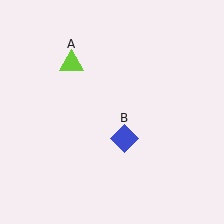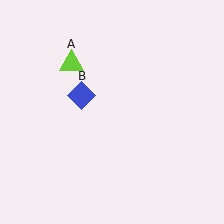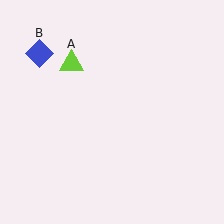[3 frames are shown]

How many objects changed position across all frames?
1 object changed position: blue diamond (object B).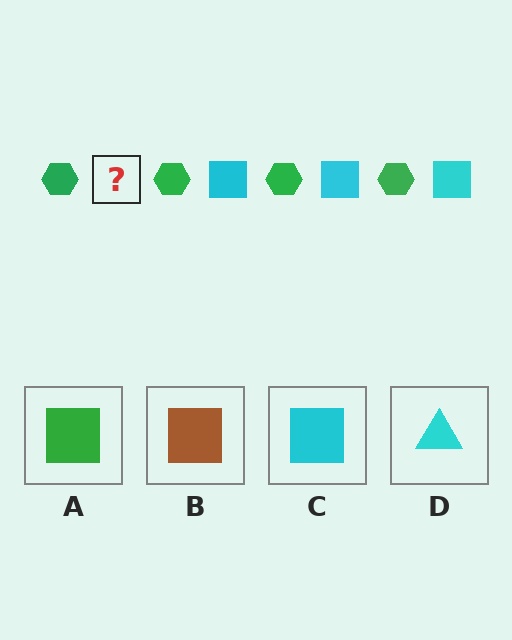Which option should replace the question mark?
Option C.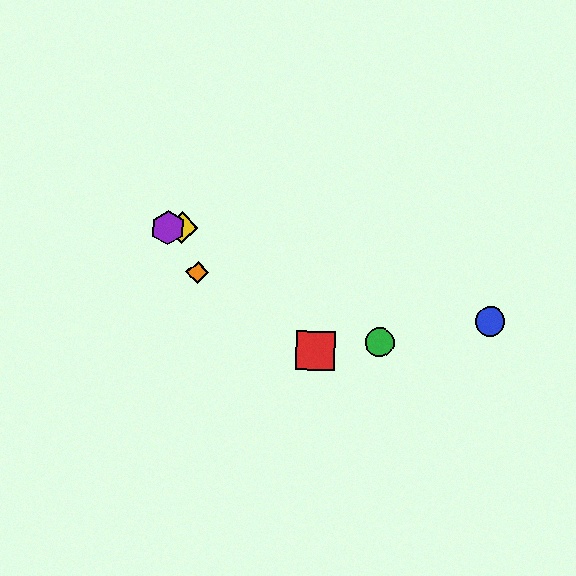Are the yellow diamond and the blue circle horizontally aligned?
No, the yellow diamond is at y≈228 and the blue circle is at y≈322.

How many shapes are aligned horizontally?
2 shapes (the yellow diamond, the purple hexagon) are aligned horizontally.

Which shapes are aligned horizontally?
The yellow diamond, the purple hexagon are aligned horizontally.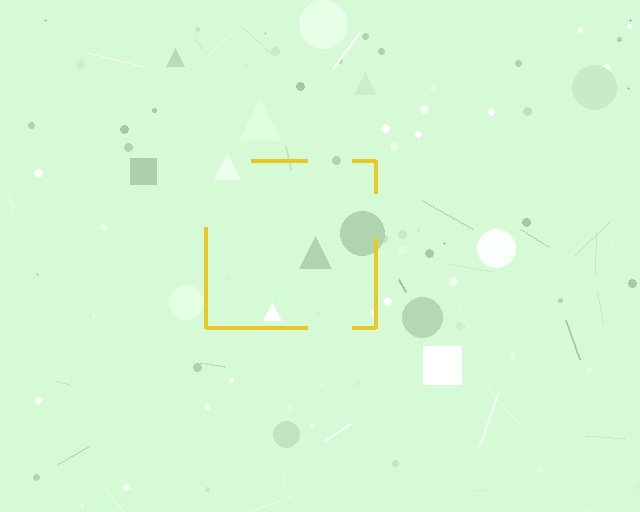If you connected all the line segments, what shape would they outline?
They would outline a square.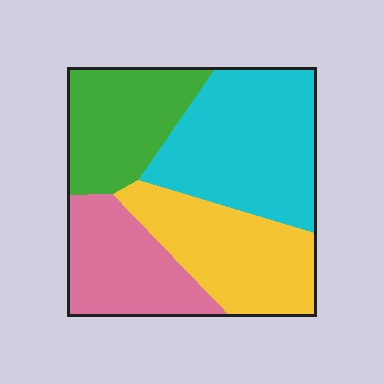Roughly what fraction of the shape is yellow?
Yellow covers roughly 25% of the shape.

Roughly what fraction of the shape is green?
Green covers about 20% of the shape.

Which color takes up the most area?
Cyan, at roughly 35%.